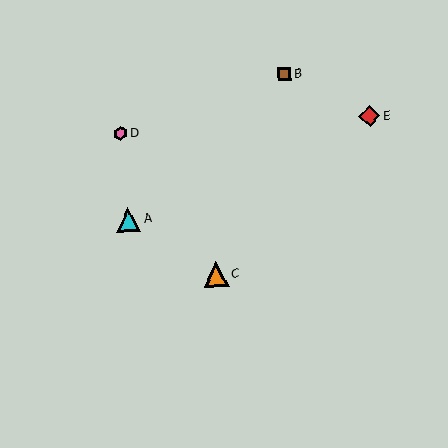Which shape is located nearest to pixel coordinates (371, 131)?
The red diamond (labeled E) at (369, 116) is nearest to that location.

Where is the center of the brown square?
The center of the brown square is at (285, 74).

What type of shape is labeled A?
Shape A is a cyan triangle.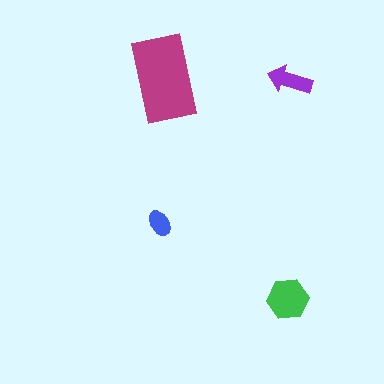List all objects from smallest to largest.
The blue ellipse, the purple arrow, the green hexagon, the magenta rectangle.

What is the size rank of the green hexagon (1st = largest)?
2nd.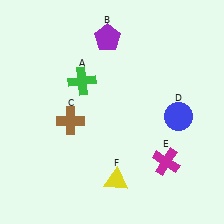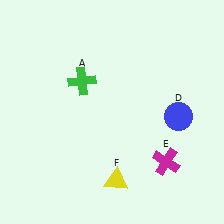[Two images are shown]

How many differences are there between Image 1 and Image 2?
There are 2 differences between the two images.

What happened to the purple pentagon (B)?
The purple pentagon (B) was removed in Image 2. It was in the top-left area of Image 1.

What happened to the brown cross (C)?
The brown cross (C) was removed in Image 2. It was in the bottom-left area of Image 1.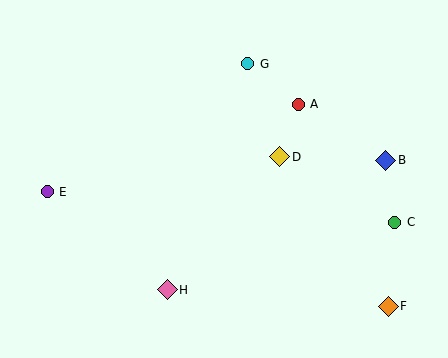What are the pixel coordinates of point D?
Point D is at (280, 157).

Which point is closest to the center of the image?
Point D at (280, 157) is closest to the center.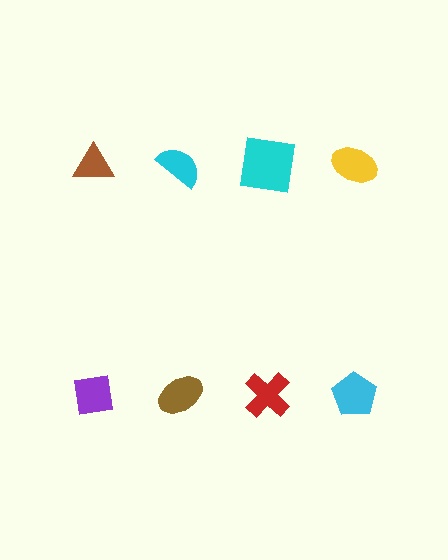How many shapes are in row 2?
4 shapes.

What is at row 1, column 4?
A yellow ellipse.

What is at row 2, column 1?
A purple square.